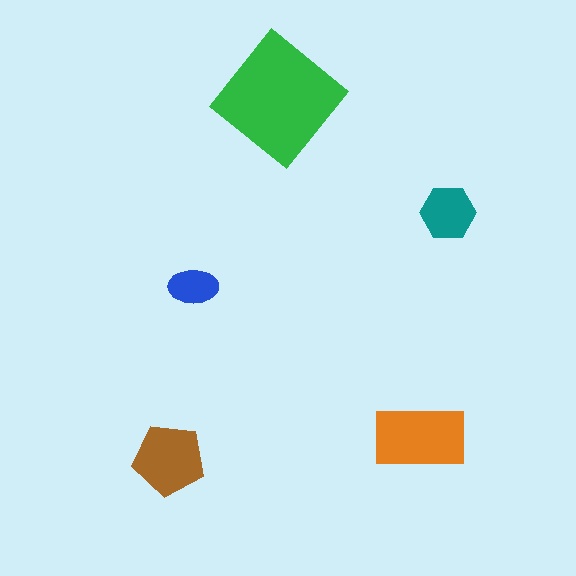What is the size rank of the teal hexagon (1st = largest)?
4th.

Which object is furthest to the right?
The teal hexagon is rightmost.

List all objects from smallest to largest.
The blue ellipse, the teal hexagon, the brown pentagon, the orange rectangle, the green diamond.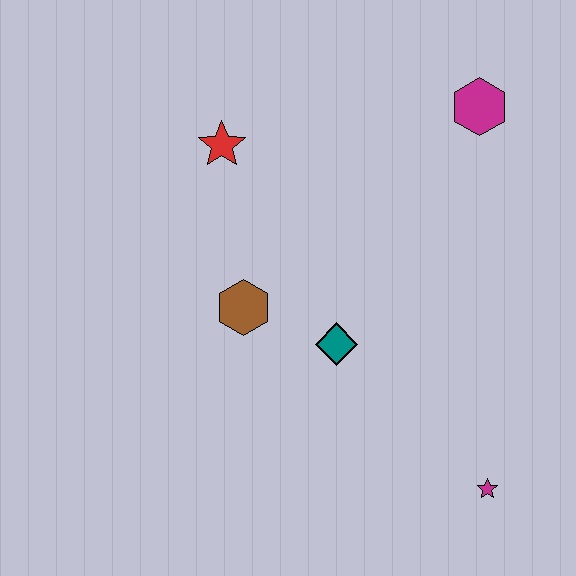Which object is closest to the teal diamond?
The brown hexagon is closest to the teal diamond.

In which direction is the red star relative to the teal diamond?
The red star is above the teal diamond.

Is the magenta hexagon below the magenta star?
No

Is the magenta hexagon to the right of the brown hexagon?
Yes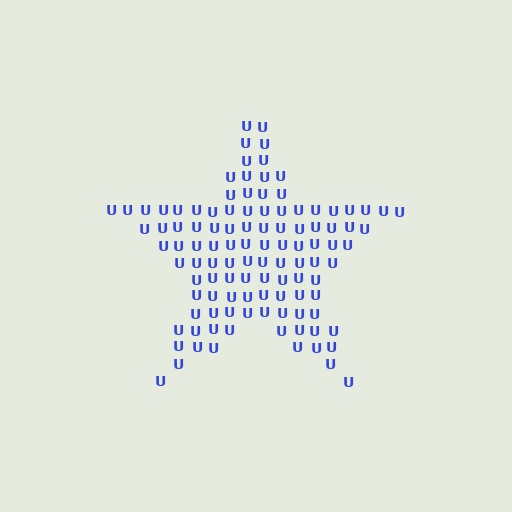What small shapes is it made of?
It is made of small letter U's.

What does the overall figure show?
The overall figure shows a star.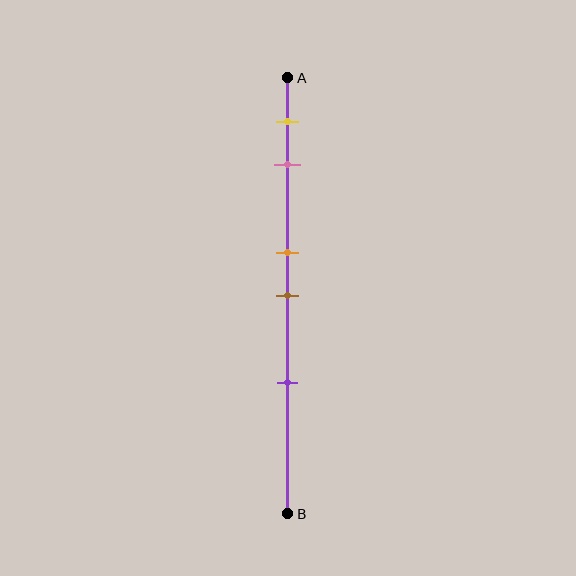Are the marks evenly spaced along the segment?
No, the marks are not evenly spaced.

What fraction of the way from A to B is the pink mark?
The pink mark is approximately 20% (0.2) of the way from A to B.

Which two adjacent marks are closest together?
The orange and brown marks are the closest adjacent pair.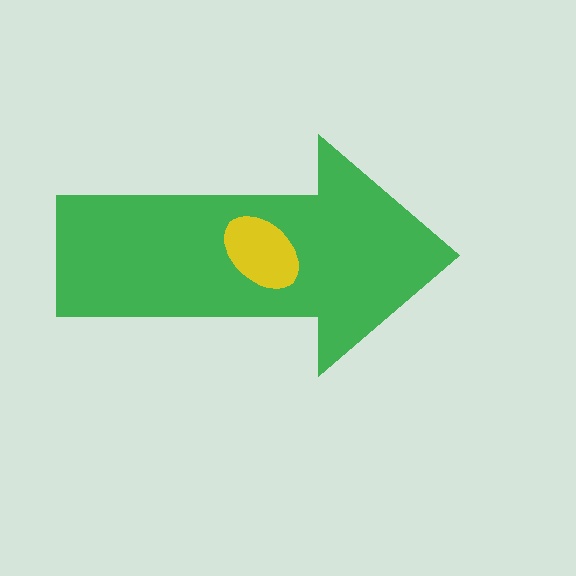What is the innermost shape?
The yellow ellipse.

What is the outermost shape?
The green arrow.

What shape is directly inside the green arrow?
The yellow ellipse.